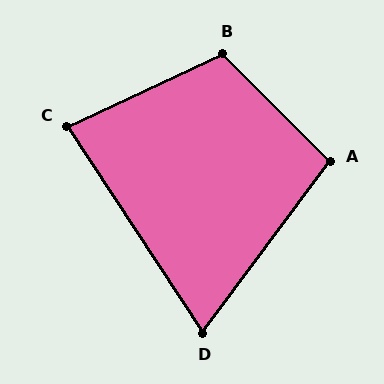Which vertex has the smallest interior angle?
D, at approximately 70 degrees.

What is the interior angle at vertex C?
Approximately 82 degrees (acute).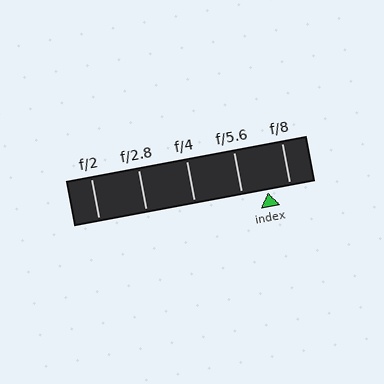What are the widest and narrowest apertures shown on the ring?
The widest aperture shown is f/2 and the narrowest is f/8.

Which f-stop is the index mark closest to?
The index mark is closest to f/8.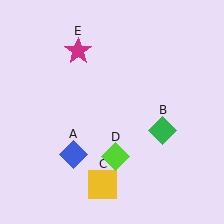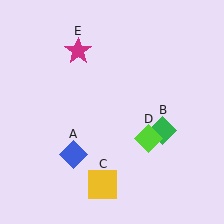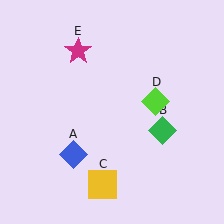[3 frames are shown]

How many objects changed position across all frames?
1 object changed position: lime diamond (object D).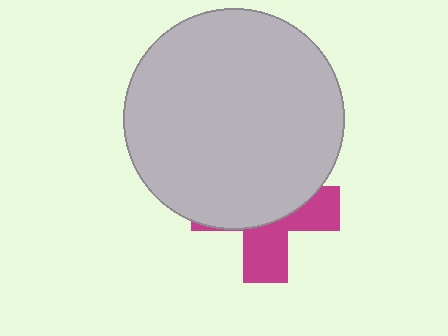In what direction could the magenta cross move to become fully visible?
The magenta cross could move down. That would shift it out from behind the light gray circle entirely.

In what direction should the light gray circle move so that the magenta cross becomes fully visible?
The light gray circle should move up. That is the shortest direction to clear the overlap and leave the magenta cross fully visible.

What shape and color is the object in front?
The object in front is a light gray circle.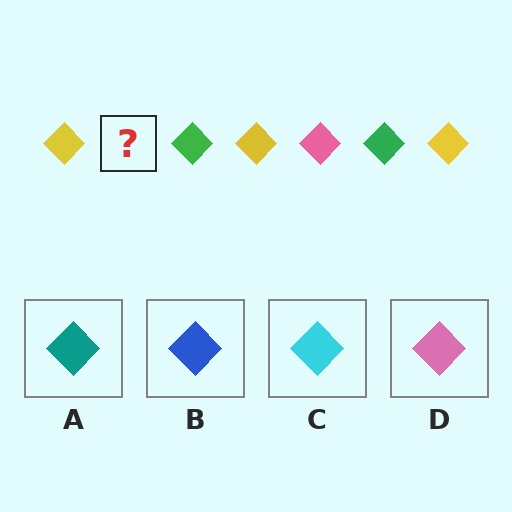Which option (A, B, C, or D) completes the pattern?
D.